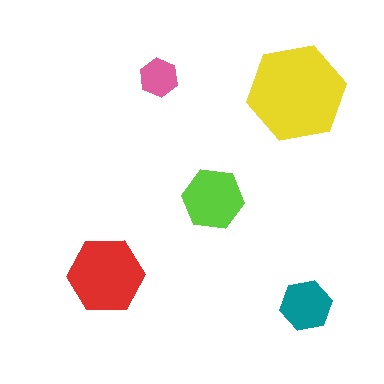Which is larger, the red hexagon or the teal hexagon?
The red one.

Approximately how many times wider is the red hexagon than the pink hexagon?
About 2 times wider.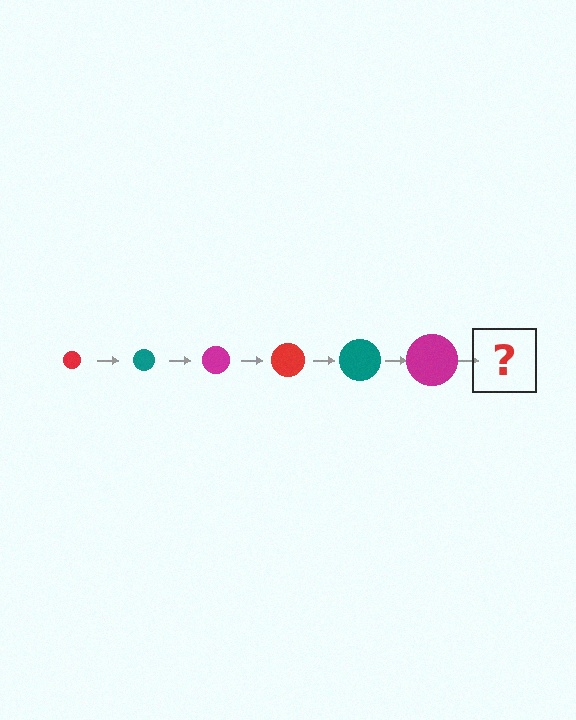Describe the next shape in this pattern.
It should be a red circle, larger than the previous one.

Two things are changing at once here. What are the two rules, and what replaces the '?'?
The two rules are that the circle grows larger each step and the color cycles through red, teal, and magenta. The '?' should be a red circle, larger than the previous one.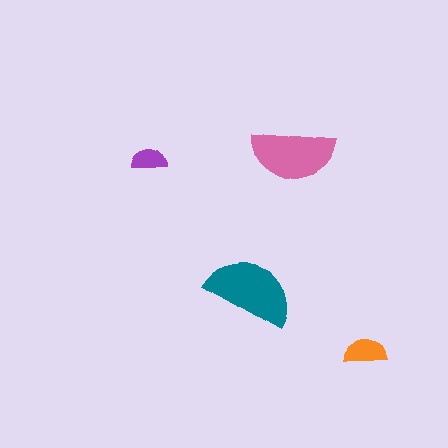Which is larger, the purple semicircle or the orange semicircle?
The orange one.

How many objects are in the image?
There are 4 objects in the image.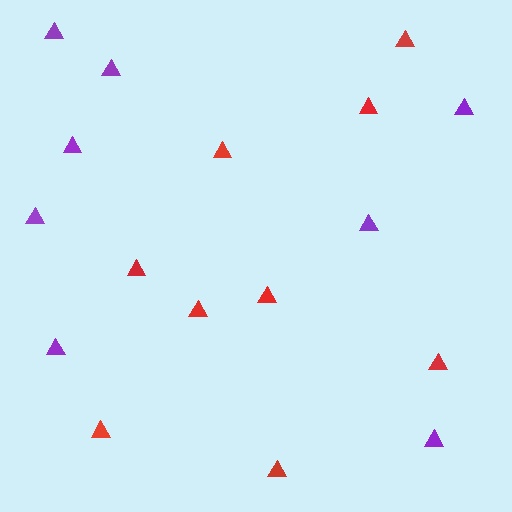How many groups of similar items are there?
There are 2 groups: one group of red triangles (9) and one group of purple triangles (8).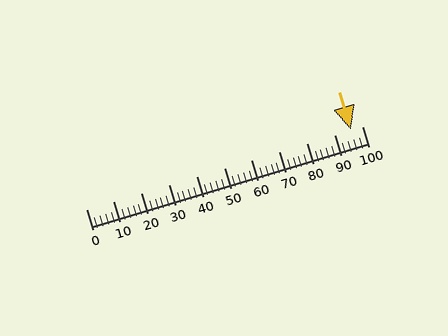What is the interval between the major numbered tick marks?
The major tick marks are spaced 10 units apart.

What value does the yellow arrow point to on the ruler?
The yellow arrow points to approximately 96.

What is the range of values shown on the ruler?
The ruler shows values from 0 to 100.